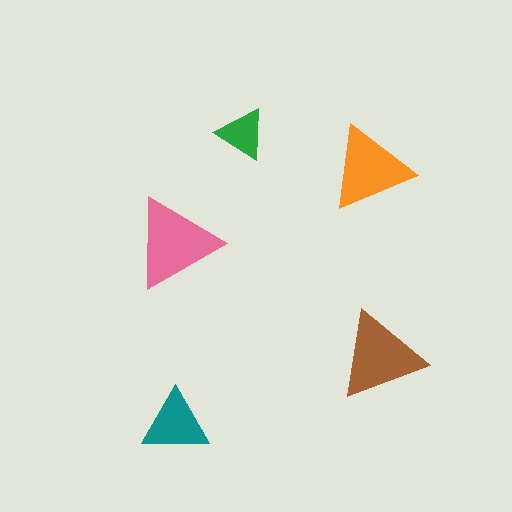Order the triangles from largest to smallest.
the pink one, the brown one, the orange one, the teal one, the green one.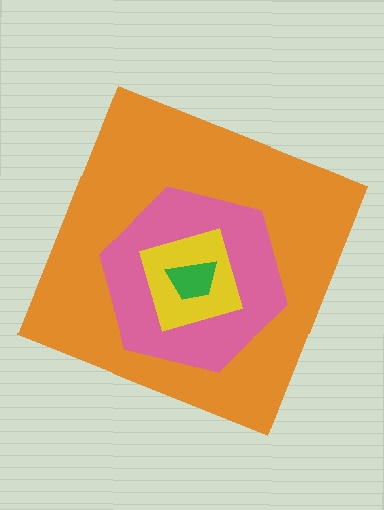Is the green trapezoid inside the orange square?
Yes.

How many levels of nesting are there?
4.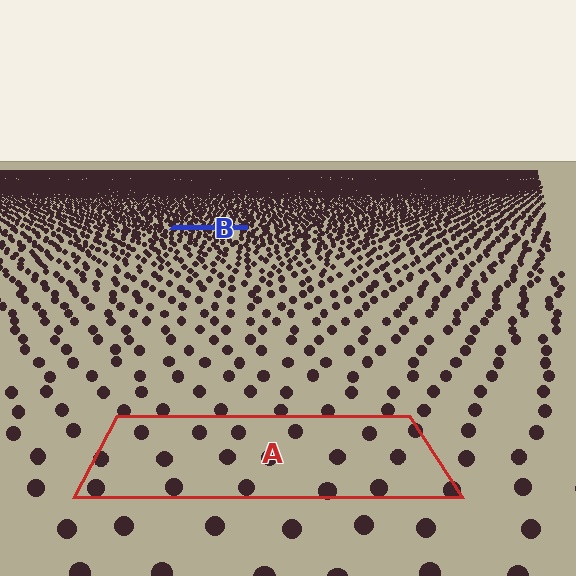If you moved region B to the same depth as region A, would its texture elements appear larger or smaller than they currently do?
They would appear larger. At a closer depth, the same texture elements are projected at a bigger on-screen size.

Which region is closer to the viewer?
Region A is closer. The texture elements there are larger and more spread out.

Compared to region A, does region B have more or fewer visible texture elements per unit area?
Region B has more texture elements per unit area — they are packed more densely because it is farther away.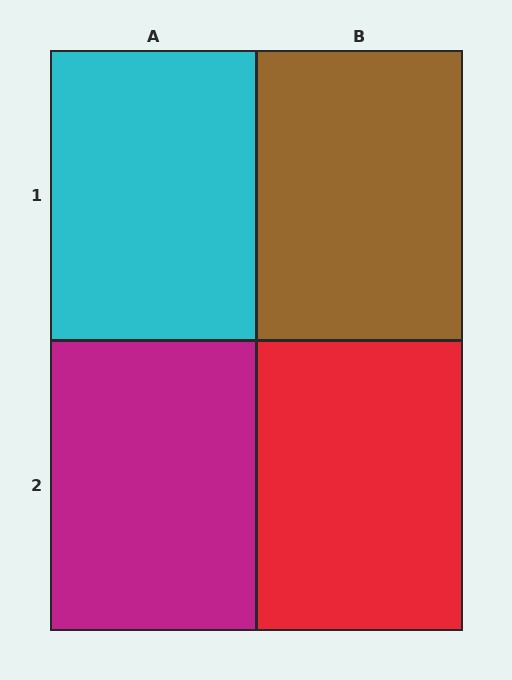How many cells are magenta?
1 cell is magenta.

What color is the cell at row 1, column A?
Cyan.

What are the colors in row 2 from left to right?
Magenta, red.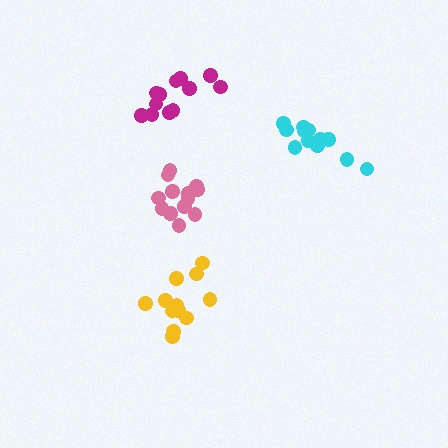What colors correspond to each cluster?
The clusters are colored: yellow, magenta, pink, cyan.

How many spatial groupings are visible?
There are 4 spatial groupings.